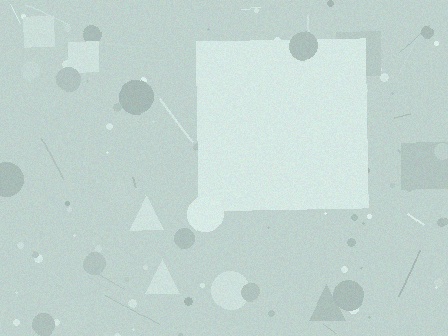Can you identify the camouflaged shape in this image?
The camouflaged shape is a square.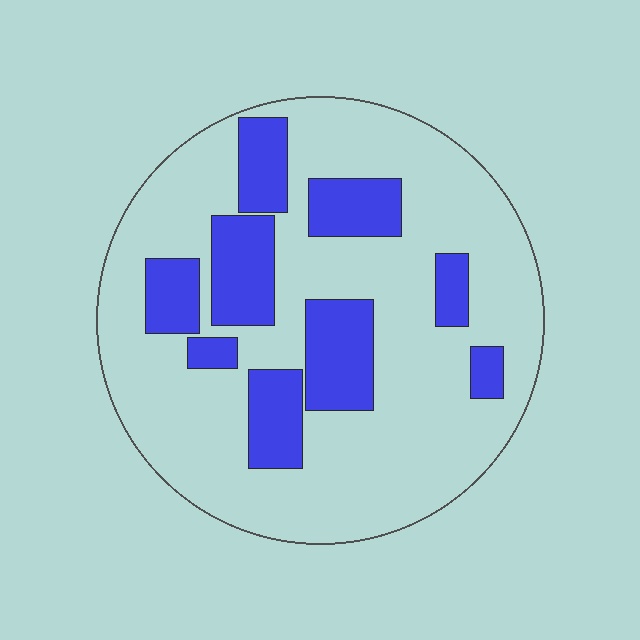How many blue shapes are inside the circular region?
9.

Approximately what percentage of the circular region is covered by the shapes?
Approximately 25%.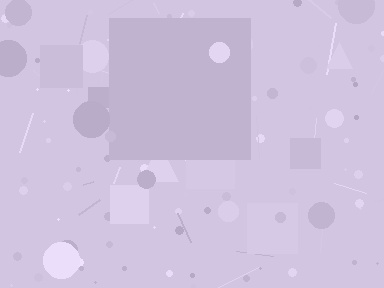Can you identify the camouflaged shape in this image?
The camouflaged shape is a square.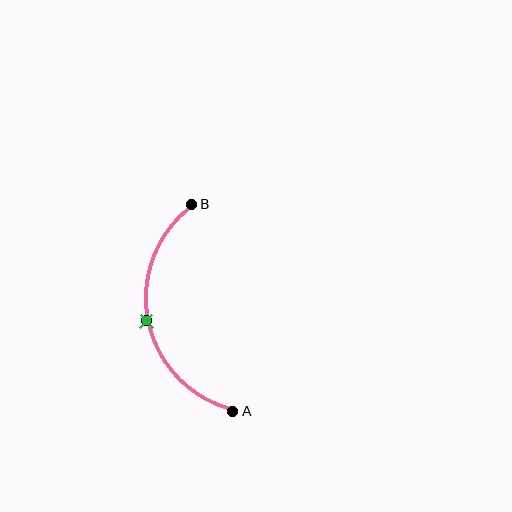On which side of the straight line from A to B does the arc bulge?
The arc bulges to the left of the straight line connecting A and B.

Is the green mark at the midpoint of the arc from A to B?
Yes. The green mark lies on the arc at equal arc-length from both A and B — it is the arc midpoint.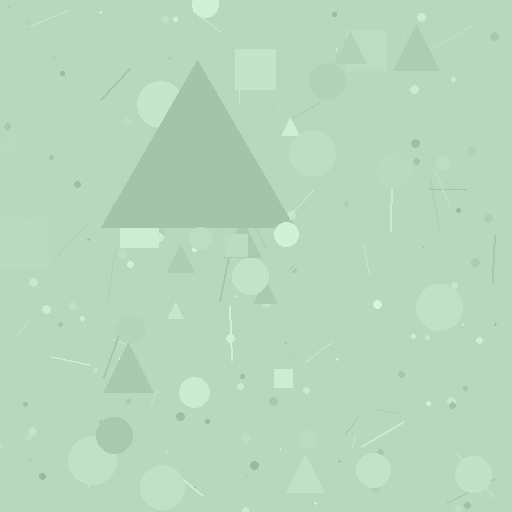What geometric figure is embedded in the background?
A triangle is embedded in the background.